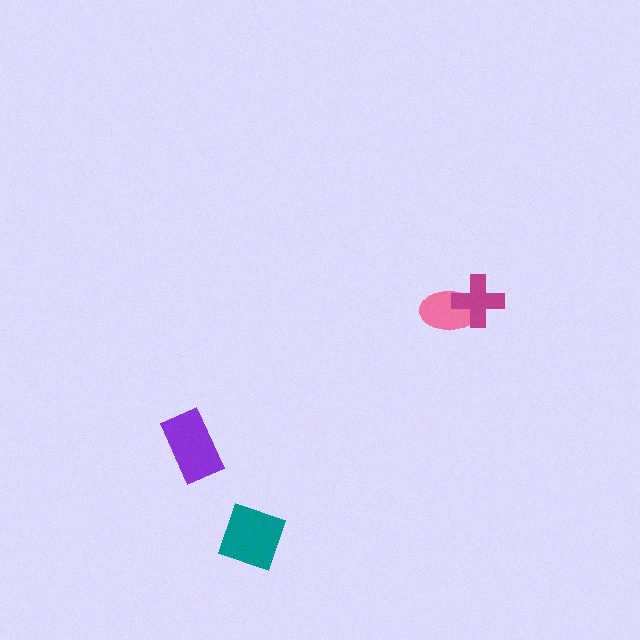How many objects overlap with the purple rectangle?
0 objects overlap with the purple rectangle.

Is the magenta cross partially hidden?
No, no other shape covers it.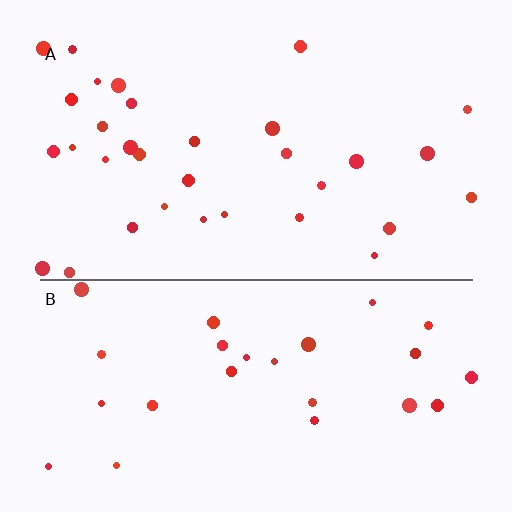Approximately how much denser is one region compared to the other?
Approximately 1.2× — region A over region B.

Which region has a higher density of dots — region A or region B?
A (the top).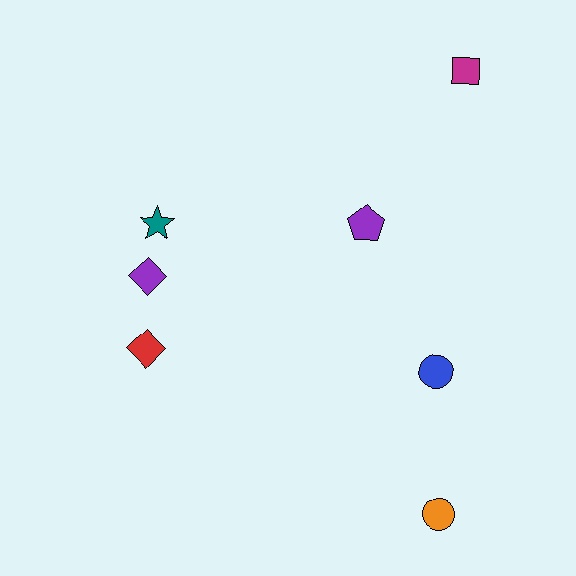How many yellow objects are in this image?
There are no yellow objects.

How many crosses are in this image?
There are no crosses.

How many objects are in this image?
There are 7 objects.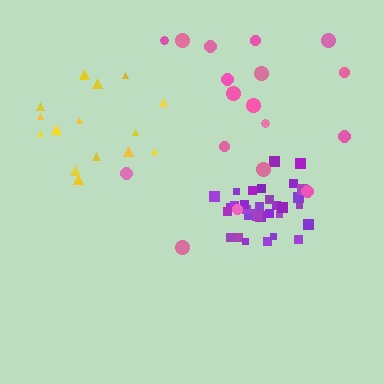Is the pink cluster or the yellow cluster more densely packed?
Yellow.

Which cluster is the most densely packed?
Purple.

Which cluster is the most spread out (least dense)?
Pink.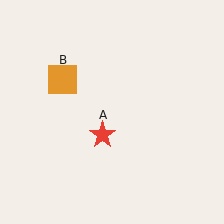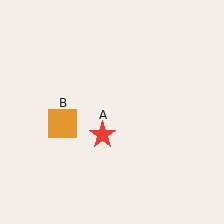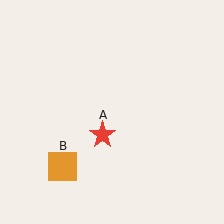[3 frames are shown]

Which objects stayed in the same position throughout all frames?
Red star (object A) remained stationary.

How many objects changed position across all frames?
1 object changed position: orange square (object B).